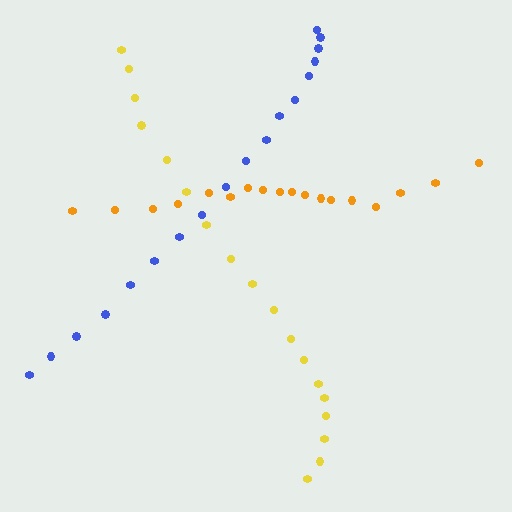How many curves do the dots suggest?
There are 3 distinct paths.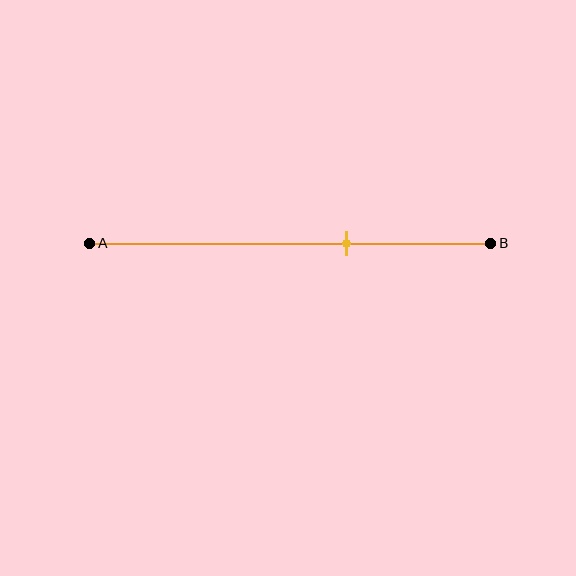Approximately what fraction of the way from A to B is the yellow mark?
The yellow mark is approximately 65% of the way from A to B.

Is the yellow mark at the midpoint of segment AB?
No, the mark is at about 65% from A, not at the 50% midpoint.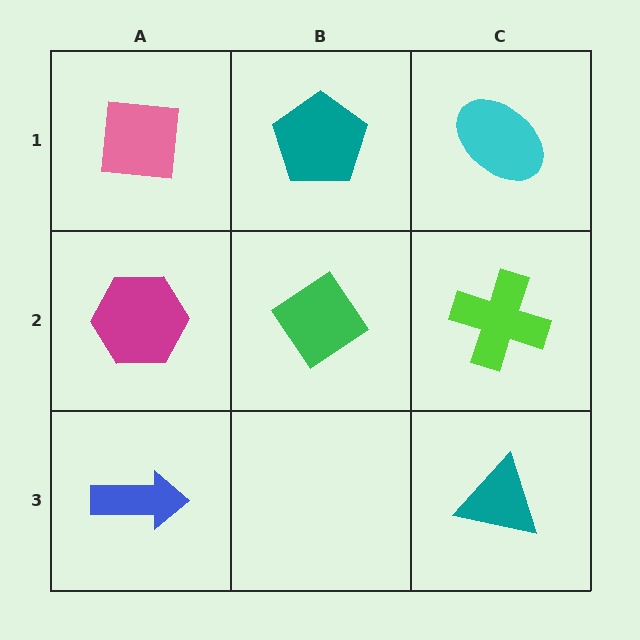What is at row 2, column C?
A lime cross.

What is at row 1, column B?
A teal pentagon.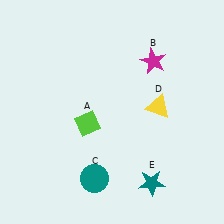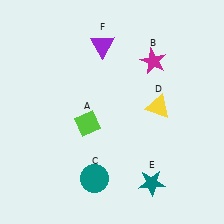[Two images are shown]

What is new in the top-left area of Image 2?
A purple triangle (F) was added in the top-left area of Image 2.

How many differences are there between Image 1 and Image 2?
There is 1 difference between the two images.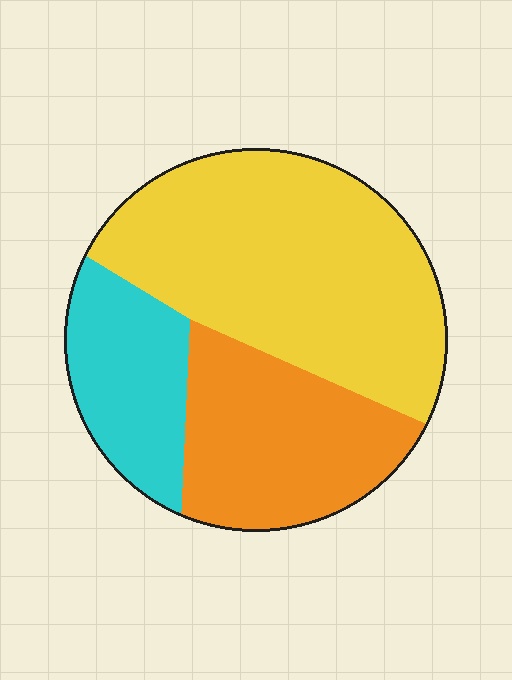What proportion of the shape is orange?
Orange covers around 30% of the shape.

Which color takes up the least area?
Cyan, at roughly 20%.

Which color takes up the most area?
Yellow, at roughly 50%.